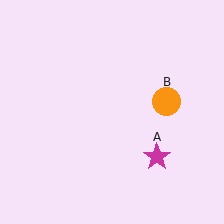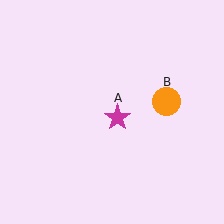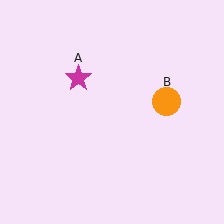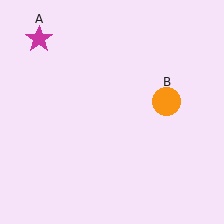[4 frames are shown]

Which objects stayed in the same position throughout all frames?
Orange circle (object B) remained stationary.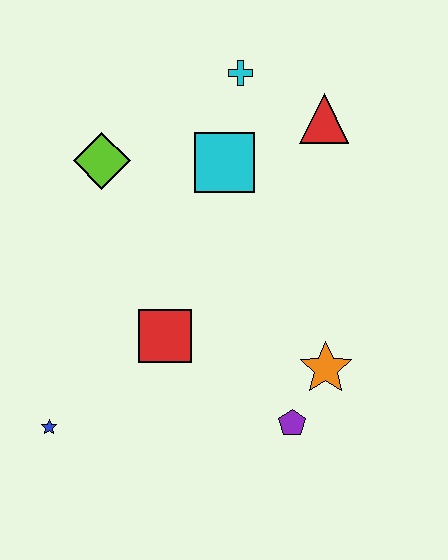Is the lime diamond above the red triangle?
No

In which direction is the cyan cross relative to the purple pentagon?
The cyan cross is above the purple pentagon.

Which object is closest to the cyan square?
The cyan cross is closest to the cyan square.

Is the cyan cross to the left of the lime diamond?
No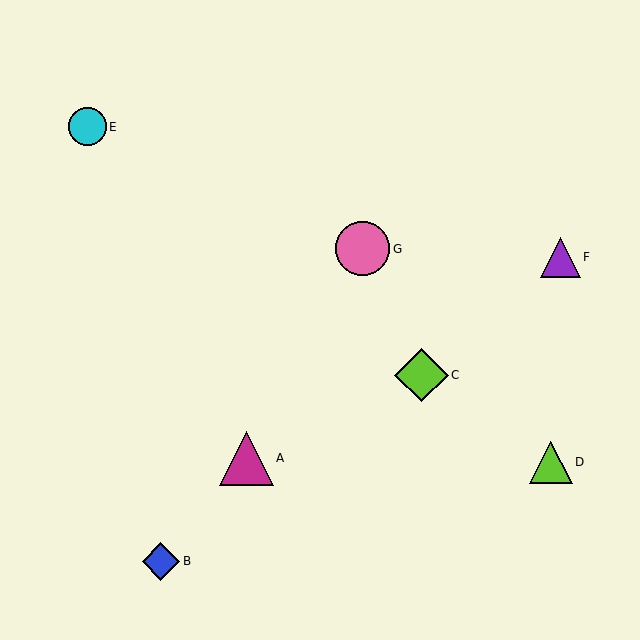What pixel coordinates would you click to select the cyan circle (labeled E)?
Click at (87, 127) to select the cyan circle E.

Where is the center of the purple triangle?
The center of the purple triangle is at (560, 257).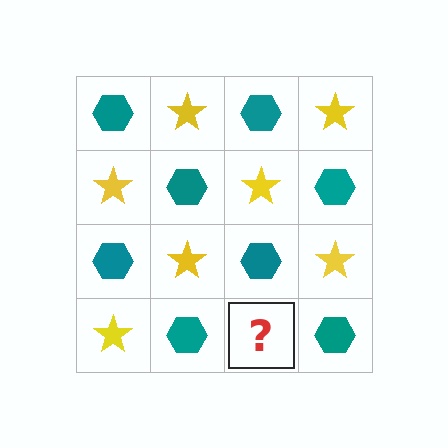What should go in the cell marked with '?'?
The missing cell should contain a yellow star.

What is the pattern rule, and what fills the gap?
The rule is that it alternates teal hexagon and yellow star in a checkerboard pattern. The gap should be filled with a yellow star.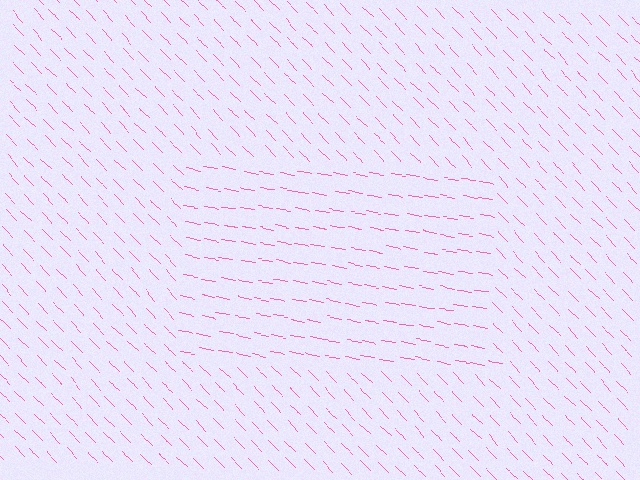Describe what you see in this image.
The image is filled with small pink line segments. A rectangle region in the image has lines oriented differently from the surrounding lines, creating a visible texture boundary.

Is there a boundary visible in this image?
Yes, there is a texture boundary formed by a change in line orientation.